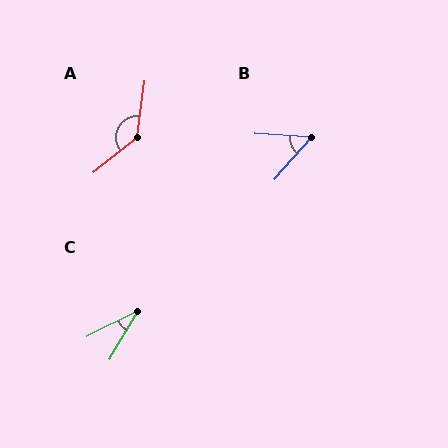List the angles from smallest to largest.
C (33°), B (52°), A (136°).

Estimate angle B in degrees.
Approximately 52 degrees.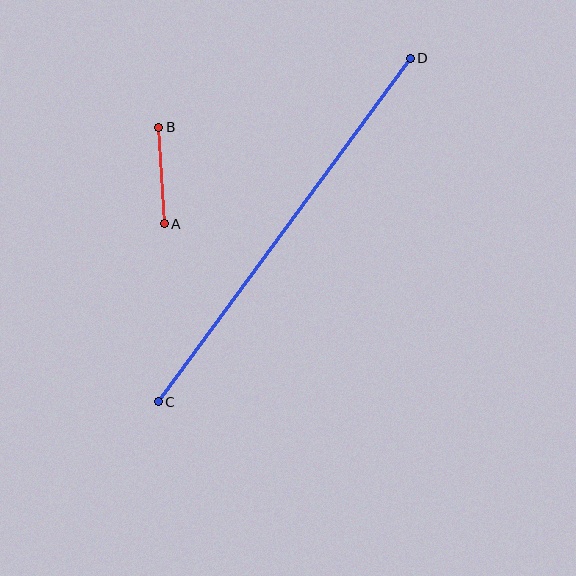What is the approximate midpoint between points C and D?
The midpoint is at approximately (284, 230) pixels.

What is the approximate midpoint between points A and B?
The midpoint is at approximately (162, 176) pixels.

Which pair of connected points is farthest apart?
Points C and D are farthest apart.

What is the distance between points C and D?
The distance is approximately 426 pixels.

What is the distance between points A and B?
The distance is approximately 97 pixels.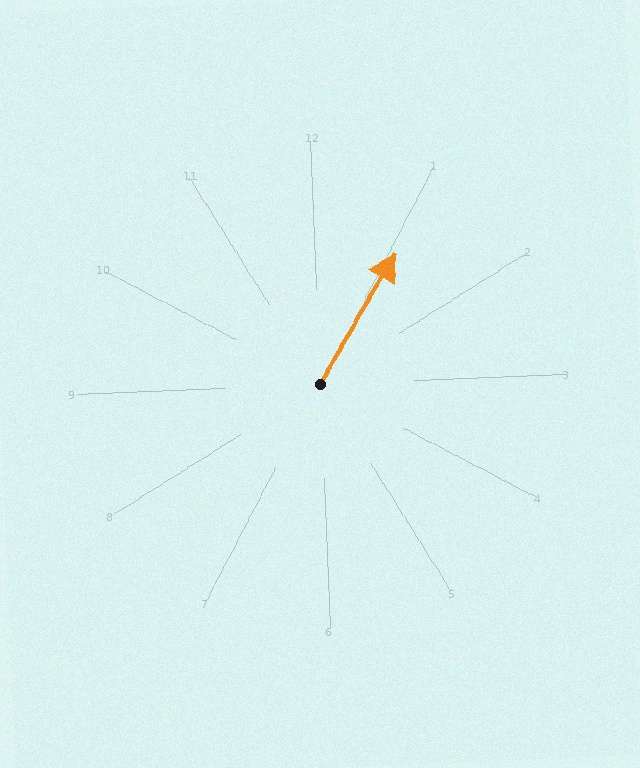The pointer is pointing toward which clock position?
Roughly 1 o'clock.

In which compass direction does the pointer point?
Northeast.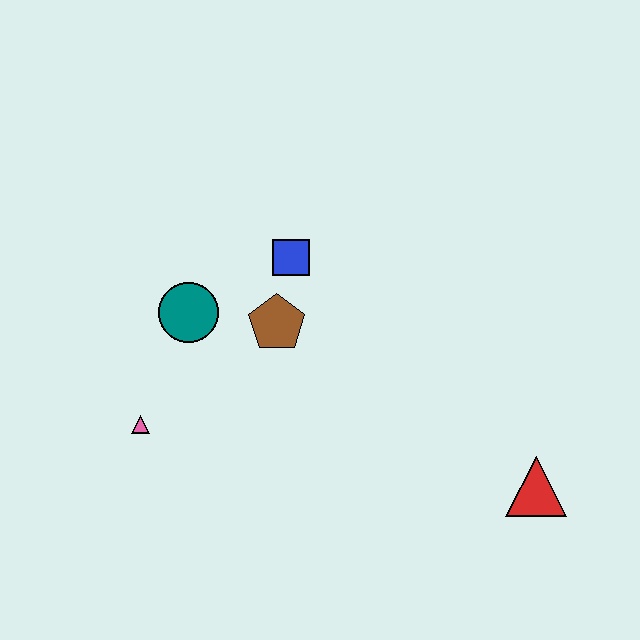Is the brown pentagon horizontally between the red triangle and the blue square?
No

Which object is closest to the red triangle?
The brown pentagon is closest to the red triangle.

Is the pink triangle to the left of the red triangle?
Yes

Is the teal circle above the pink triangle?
Yes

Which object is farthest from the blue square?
The red triangle is farthest from the blue square.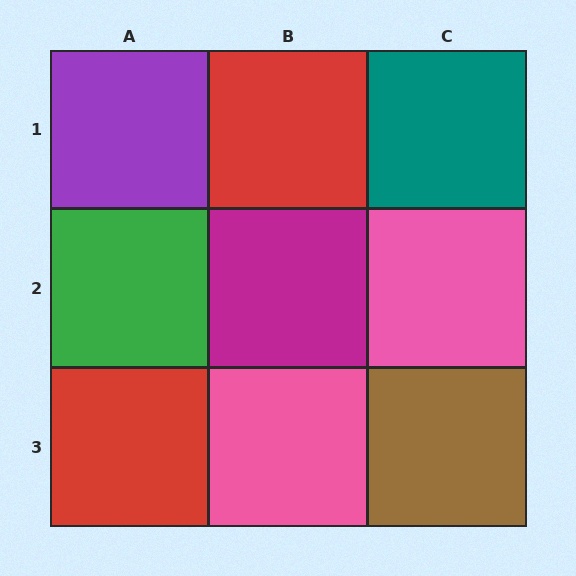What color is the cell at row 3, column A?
Red.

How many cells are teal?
1 cell is teal.